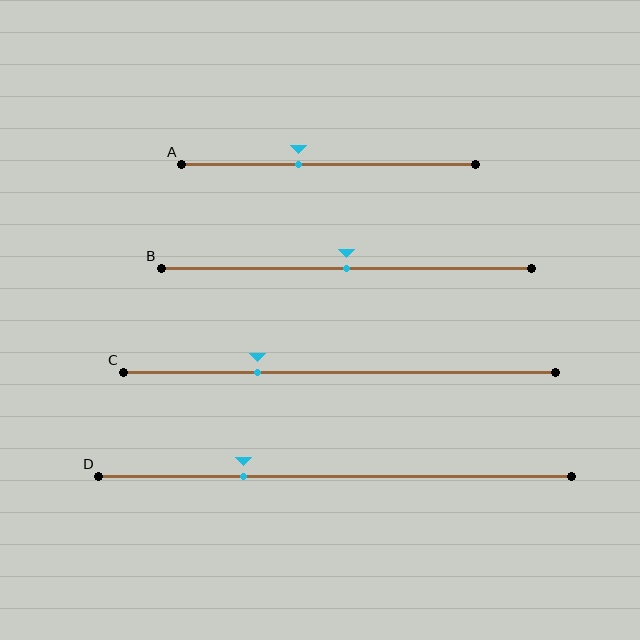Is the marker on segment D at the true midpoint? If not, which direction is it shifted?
No, the marker on segment D is shifted to the left by about 19% of the segment length.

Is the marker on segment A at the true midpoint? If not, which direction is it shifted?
No, the marker on segment A is shifted to the left by about 10% of the segment length.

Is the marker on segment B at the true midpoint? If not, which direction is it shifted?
Yes, the marker on segment B is at the true midpoint.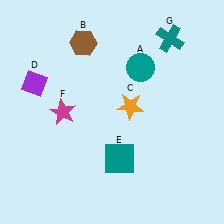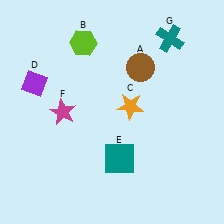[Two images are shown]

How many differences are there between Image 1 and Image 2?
There are 2 differences between the two images.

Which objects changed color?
A changed from teal to brown. B changed from brown to lime.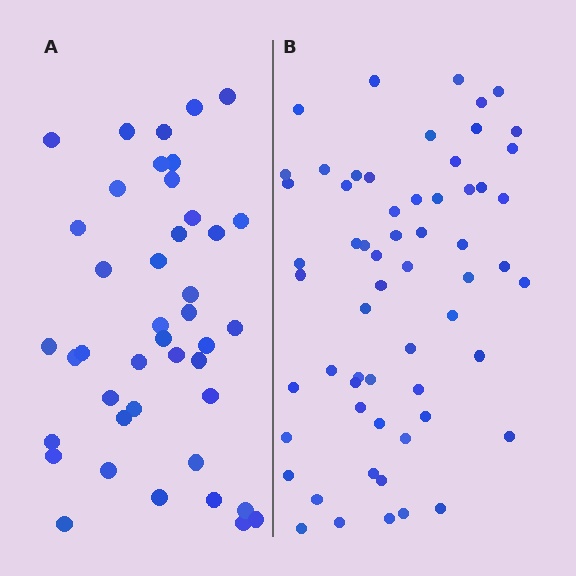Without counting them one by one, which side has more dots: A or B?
Region B (the right region) has more dots.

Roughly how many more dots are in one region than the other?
Region B has approximately 20 more dots than region A.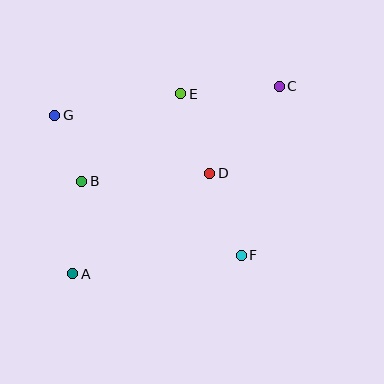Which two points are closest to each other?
Points B and G are closest to each other.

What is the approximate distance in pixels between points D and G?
The distance between D and G is approximately 166 pixels.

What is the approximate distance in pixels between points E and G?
The distance between E and G is approximately 128 pixels.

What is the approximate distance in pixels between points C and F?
The distance between C and F is approximately 173 pixels.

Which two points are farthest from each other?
Points A and C are farthest from each other.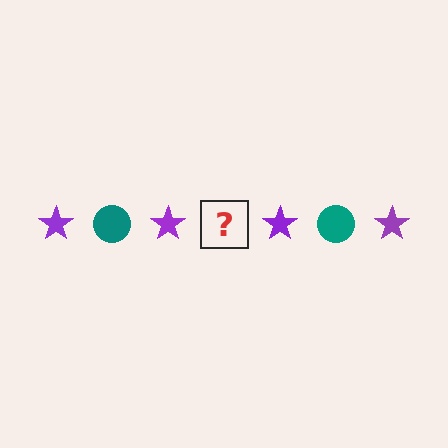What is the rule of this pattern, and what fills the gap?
The rule is that the pattern alternates between purple star and teal circle. The gap should be filled with a teal circle.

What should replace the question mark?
The question mark should be replaced with a teal circle.